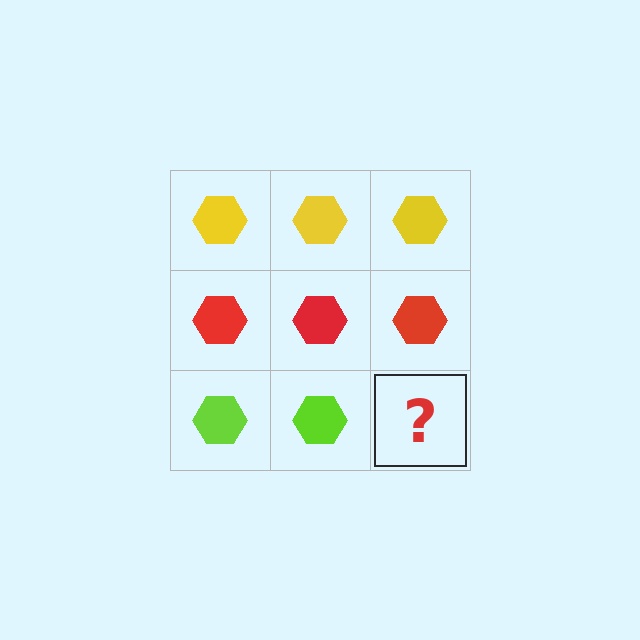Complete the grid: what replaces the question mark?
The question mark should be replaced with a lime hexagon.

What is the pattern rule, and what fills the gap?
The rule is that each row has a consistent color. The gap should be filled with a lime hexagon.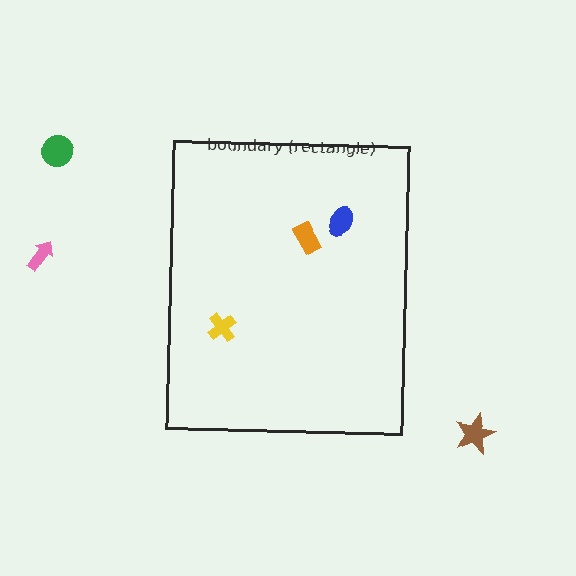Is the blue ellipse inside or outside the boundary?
Inside.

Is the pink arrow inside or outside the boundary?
Outside.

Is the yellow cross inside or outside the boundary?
Inside.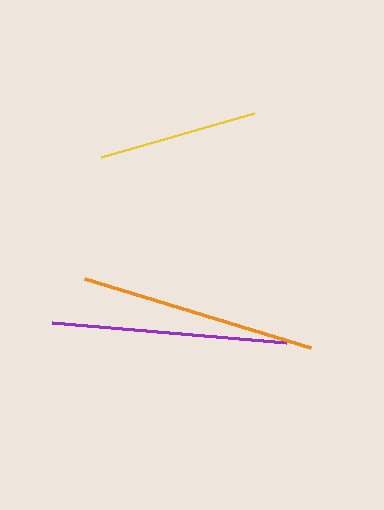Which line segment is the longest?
The orange line is the longest at approximately 236 pixels.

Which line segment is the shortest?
The yellow line is the shortest at approximately 160 pixels.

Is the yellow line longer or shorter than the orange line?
The orange line is longer than the yellow line.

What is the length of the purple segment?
The purple segment is approximately 235 pixels long.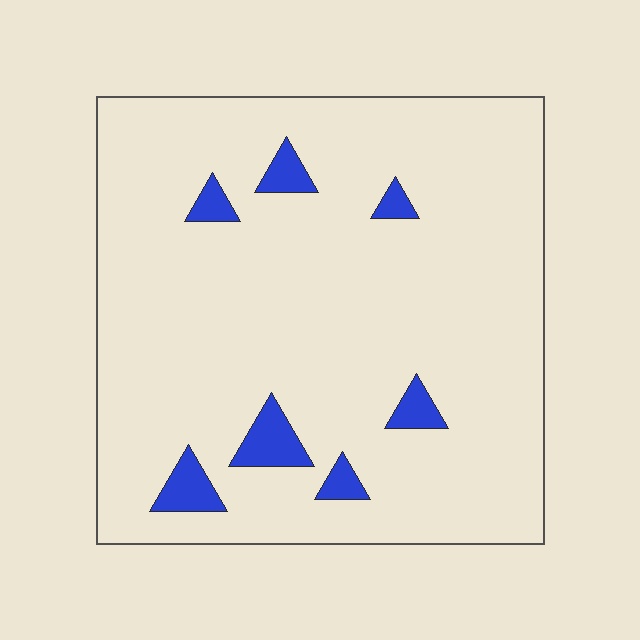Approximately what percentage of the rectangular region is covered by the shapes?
Approximately 5%.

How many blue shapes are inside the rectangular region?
7.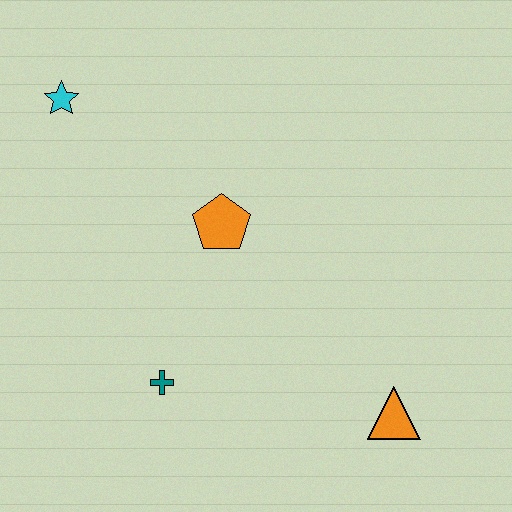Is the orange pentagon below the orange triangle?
No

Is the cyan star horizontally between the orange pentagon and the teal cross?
No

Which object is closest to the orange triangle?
The teal cross is closest to the orange triangle.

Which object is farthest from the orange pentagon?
The orange triangle is farthest from the orange pentagon.